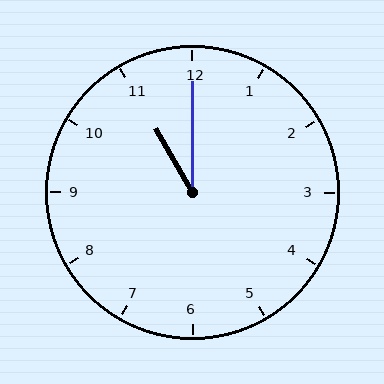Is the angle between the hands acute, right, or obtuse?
It is acute.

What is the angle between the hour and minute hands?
Approximately 30 degrees.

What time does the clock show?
11:00.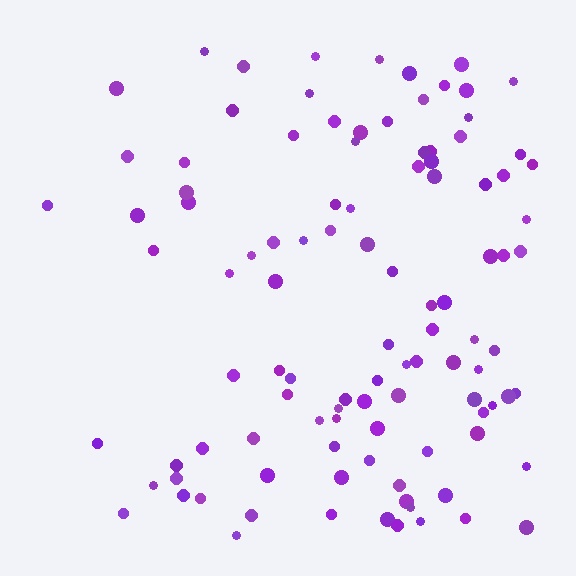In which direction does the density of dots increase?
From left to right, with the right side densest.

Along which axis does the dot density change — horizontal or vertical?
Horizontal.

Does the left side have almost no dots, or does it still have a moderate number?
Still a moderate number, just noticeably fewer than the right.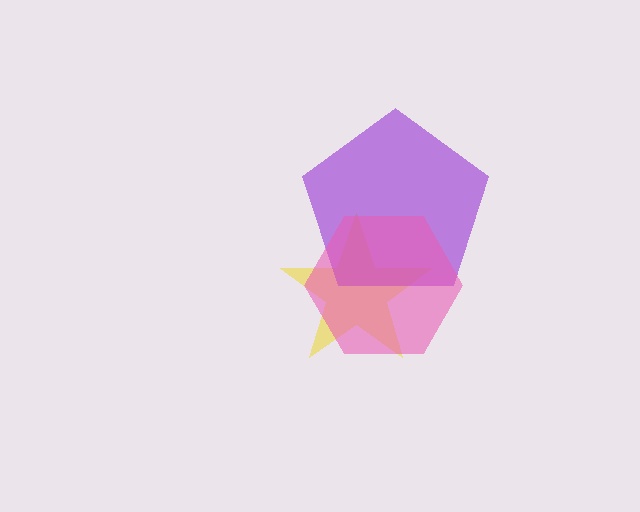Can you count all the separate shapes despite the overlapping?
Yes, there are 3 separate shapes.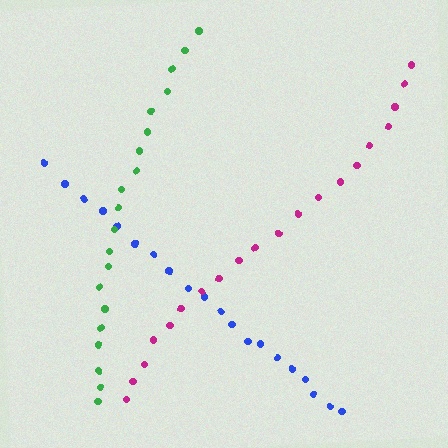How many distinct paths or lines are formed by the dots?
There are 3 distinct paths.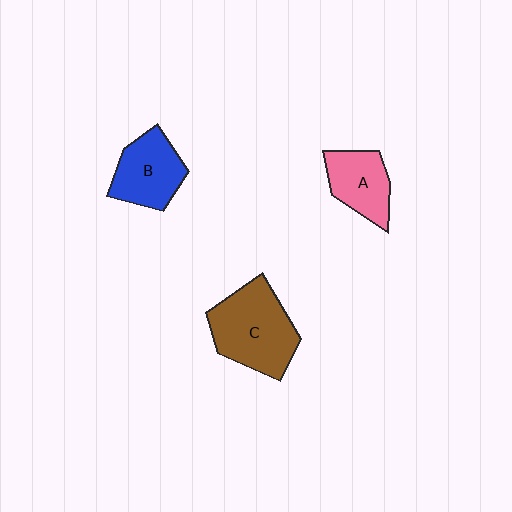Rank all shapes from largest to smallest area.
From largest to smallest: C (brown), B (blue), A (pink).